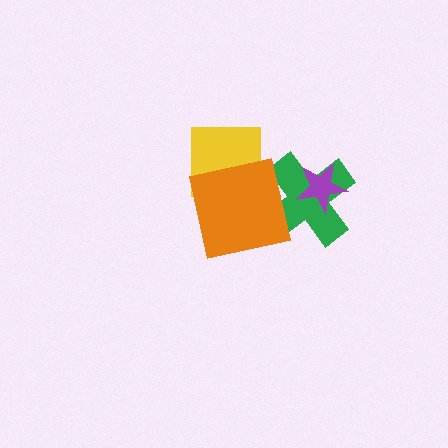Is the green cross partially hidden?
Yes, it is partially covered by another shape.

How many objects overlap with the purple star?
1 object overlaps with the purple star.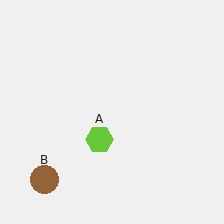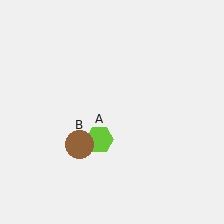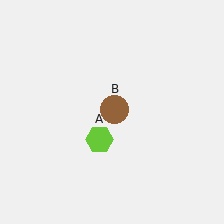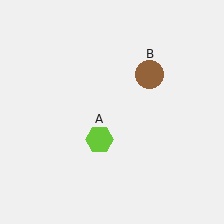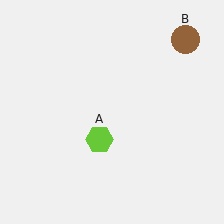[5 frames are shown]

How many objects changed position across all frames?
1 object changed position: brown circle (object B).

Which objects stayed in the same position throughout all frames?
Lime hexagon (object A) remained stationary.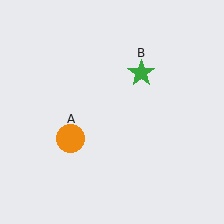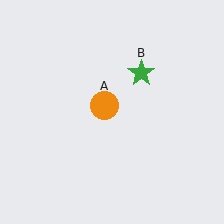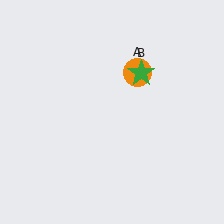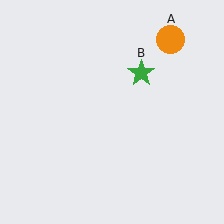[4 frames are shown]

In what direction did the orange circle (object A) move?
The orange circle (object A) moved up and to the right.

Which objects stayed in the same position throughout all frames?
Green star (object B) remained stationary.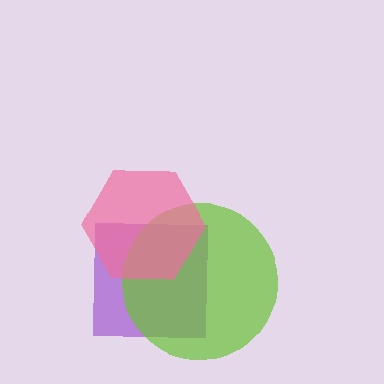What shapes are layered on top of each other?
The layered shapes are: a purple square, a lime circle, a pink hexagon.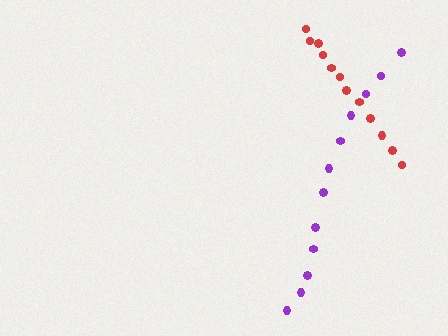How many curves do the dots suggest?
There are 2 distinct paths.